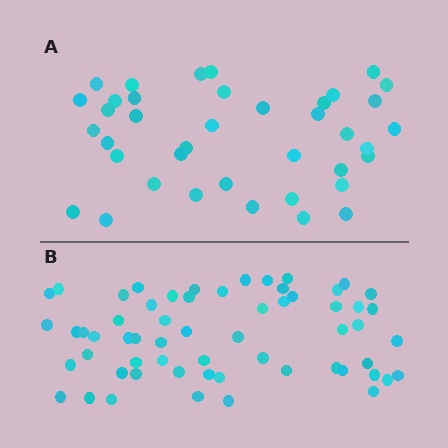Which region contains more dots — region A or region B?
Region B (the bottom region) has more dots.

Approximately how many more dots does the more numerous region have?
Region B has approximately 20 more dots than region A.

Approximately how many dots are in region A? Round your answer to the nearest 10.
About 40 dots. (The exact count is 39, which rounds to 40.)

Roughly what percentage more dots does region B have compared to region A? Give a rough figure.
About 55% more.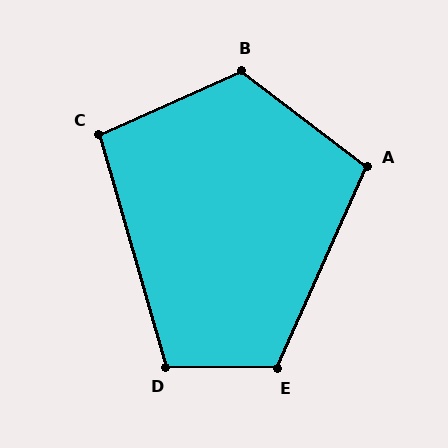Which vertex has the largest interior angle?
B, at approximately 119 degrees.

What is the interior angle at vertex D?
Approximately 107 degrees (obtuse).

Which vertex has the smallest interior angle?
C, at approximately 98 degrees.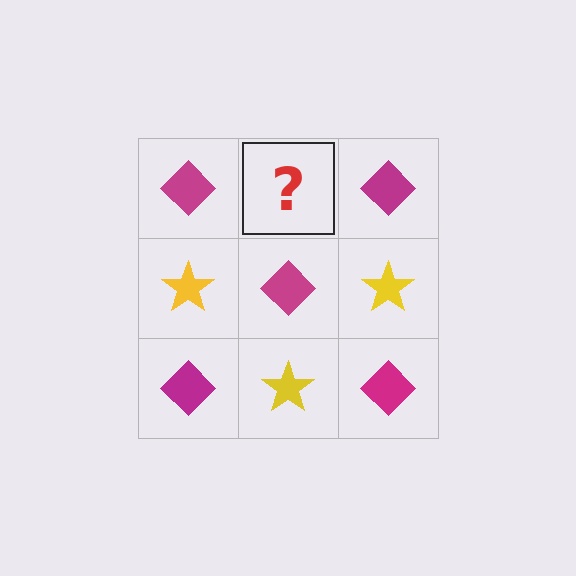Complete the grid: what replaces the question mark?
The question mark should be replaced with a yellow star.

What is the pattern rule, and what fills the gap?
The rule is that it alternates magenta diamond and yellow star in a checkerboard pattern. The gap should be filled with a yellow star.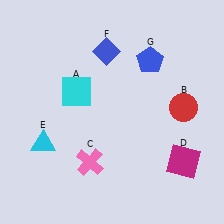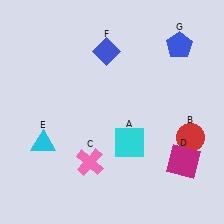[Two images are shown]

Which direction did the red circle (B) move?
The red circle (B) moved down.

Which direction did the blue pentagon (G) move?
The blue pentagon (G) moved right.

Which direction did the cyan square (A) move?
The cyan square (A) moved right.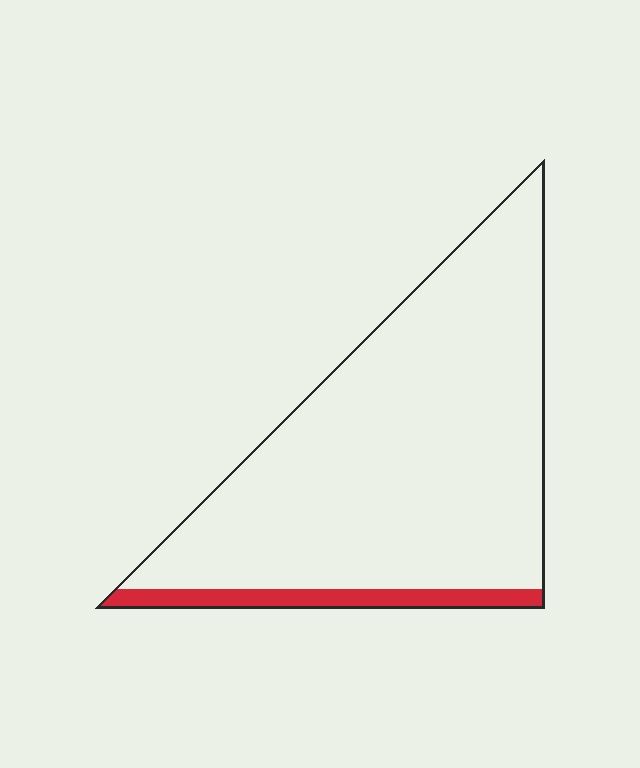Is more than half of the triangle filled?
No.